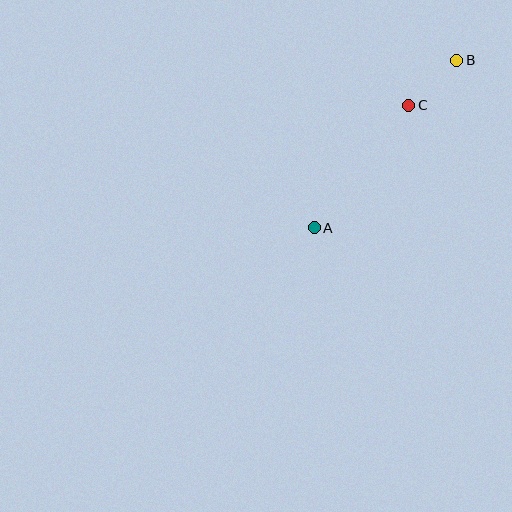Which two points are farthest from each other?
Points A and B are farthest from each other.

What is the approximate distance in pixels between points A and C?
The distance between A and C is approximately 155 pixels.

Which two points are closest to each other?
Points B and C are closest to each other.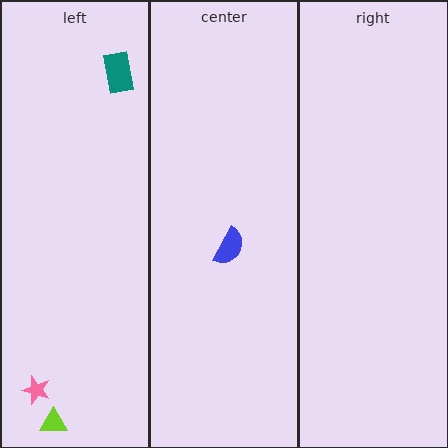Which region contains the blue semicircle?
The center region.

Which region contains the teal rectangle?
The left region.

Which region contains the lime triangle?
The left region.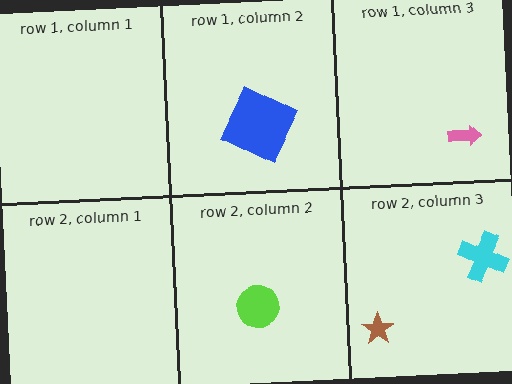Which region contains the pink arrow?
The row 1, column 3 region.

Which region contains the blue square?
The row 1, column 2 region.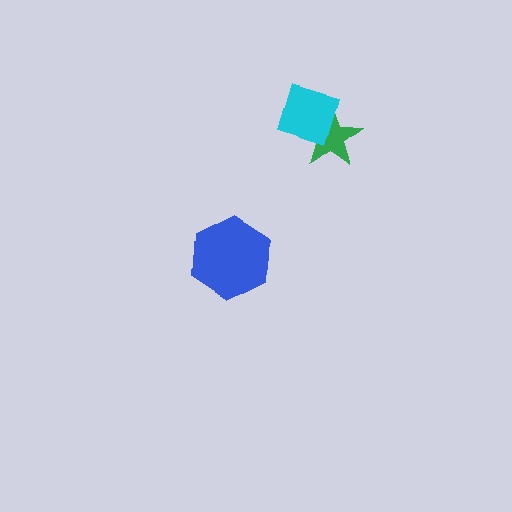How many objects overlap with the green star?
1 object overlaps with the green star.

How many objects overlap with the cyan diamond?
1 object overlaps with the cyan diamond.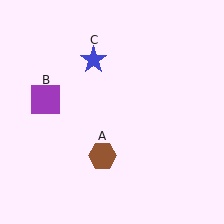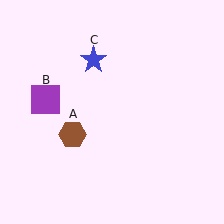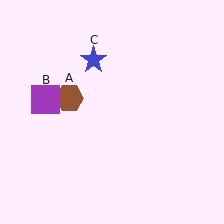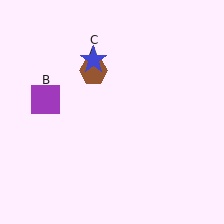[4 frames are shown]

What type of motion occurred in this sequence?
The brown hexagon (object A) rotated clockwise around the center of the scene.